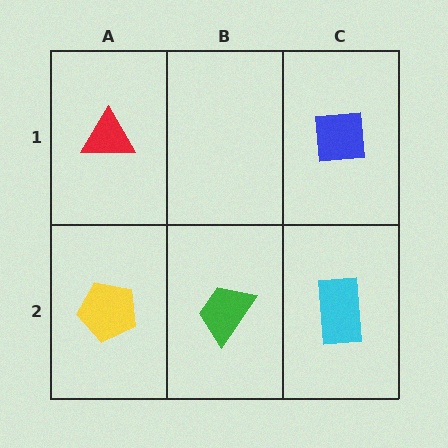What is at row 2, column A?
A yellow pentagon.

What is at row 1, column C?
A blue square.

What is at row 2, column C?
A cyan rectangle.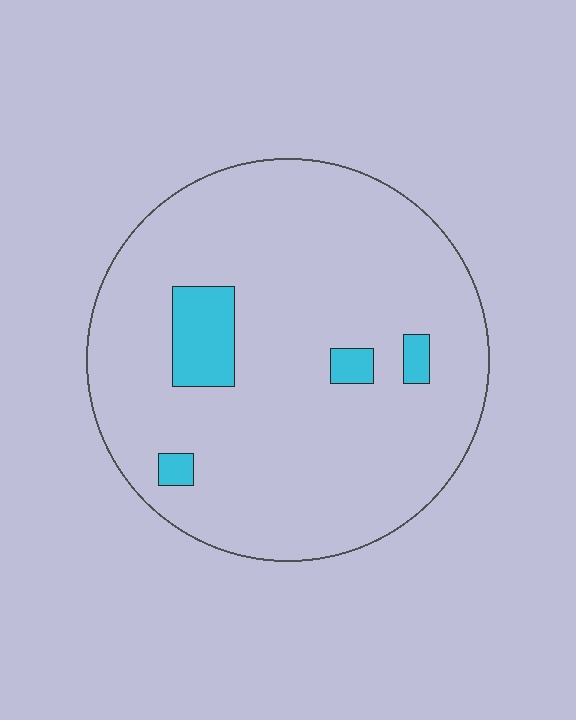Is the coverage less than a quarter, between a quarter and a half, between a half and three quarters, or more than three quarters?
Less than a quarter.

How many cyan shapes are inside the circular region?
4.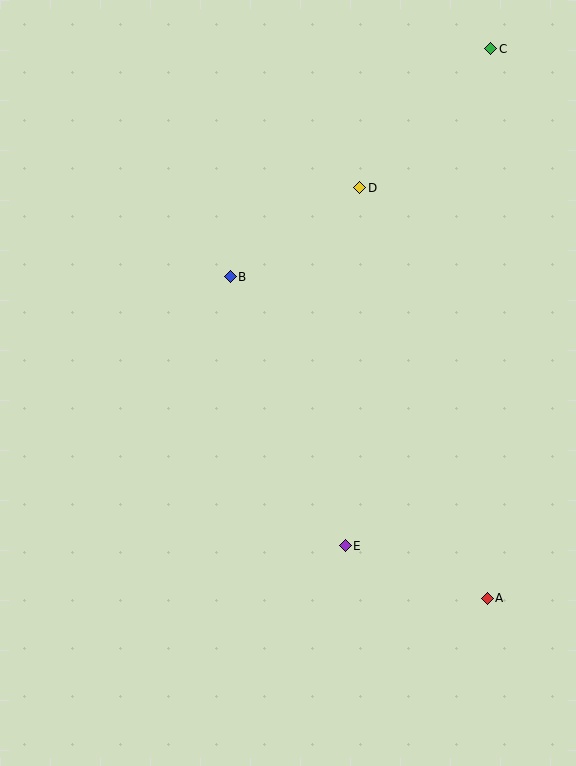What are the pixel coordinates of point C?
Point C is at (491, 49).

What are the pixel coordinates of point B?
Point B is at (230, 277).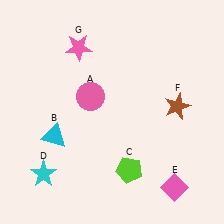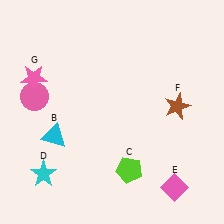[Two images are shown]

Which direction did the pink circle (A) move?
The pink circle (A) moved left.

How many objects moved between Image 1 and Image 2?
2 objects moved between the two images.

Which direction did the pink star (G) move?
The pink star (G) moved left.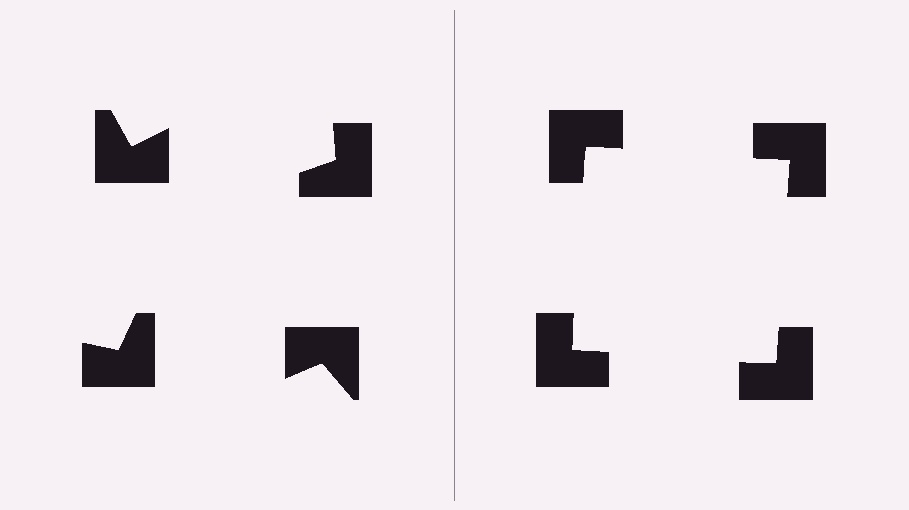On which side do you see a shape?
An illusory square appears on the right side. On the left side the wedge cuts are rotated, so no coherent shape forms.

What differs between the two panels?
The notched squares are positioned identically on both sides; only the wedge orientations differ. On the right they align to a square; on the left they are misaligned.